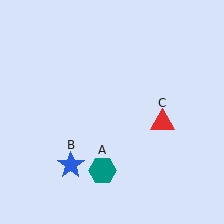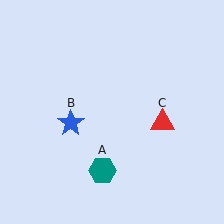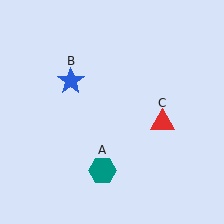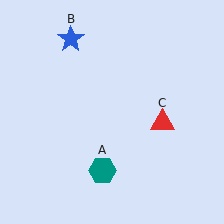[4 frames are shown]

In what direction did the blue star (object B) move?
The blue star (object B) moved up.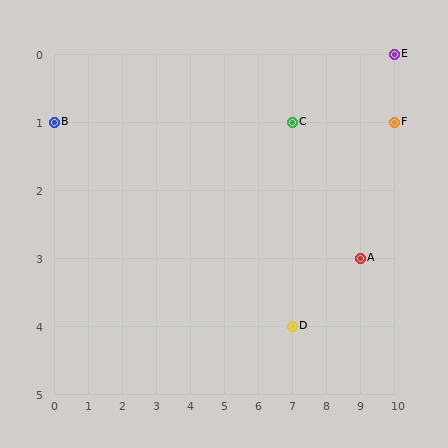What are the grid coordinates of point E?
Point E is at grid coordinates (10, 0).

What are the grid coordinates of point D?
Point D is at grid coordinates (7, 4).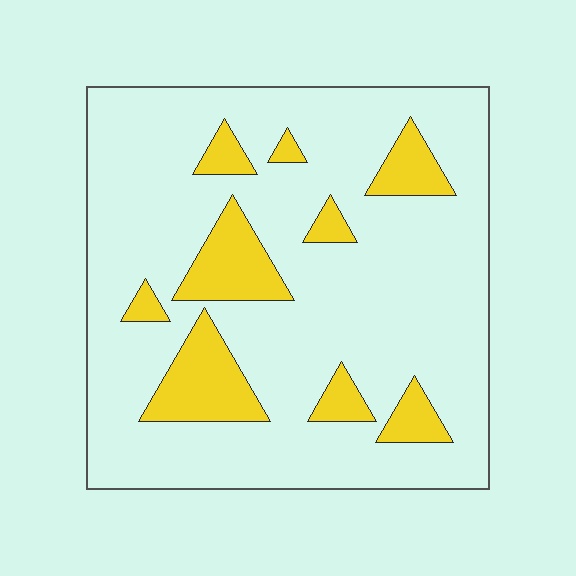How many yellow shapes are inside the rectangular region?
9.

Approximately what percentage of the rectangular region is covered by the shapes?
Approximately 15%.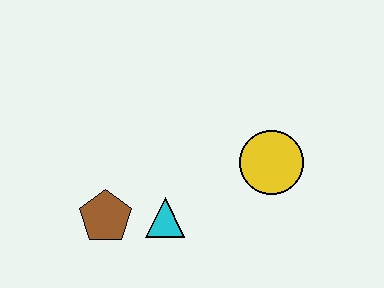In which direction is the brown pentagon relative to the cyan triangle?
The brown pentagon is to the left of the cyan triangle.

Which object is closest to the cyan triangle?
The brown pentagon is closest to the cyan triangle.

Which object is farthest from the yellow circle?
The brown pentagon is farthest from the yellow circle.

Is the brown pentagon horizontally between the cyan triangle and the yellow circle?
No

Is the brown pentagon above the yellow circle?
No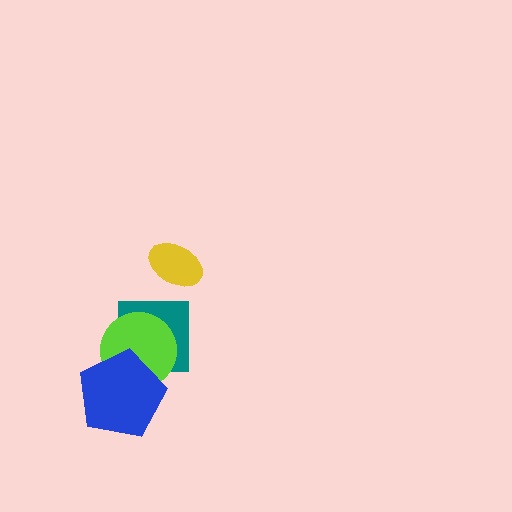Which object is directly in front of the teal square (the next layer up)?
The lime circle is directly in front of the teal square.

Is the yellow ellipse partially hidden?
No, no other shape covers it.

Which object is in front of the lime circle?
The blue pentagon is in front of the lime circle.